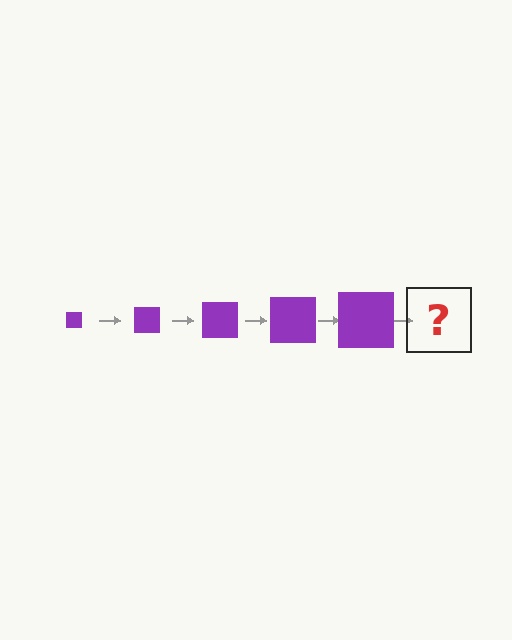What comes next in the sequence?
The next element should be a purple square, larger than the previous one.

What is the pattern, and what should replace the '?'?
The pattern is that the square gets progressively larger each step. The '?' should be a purple square, larger than the previous one.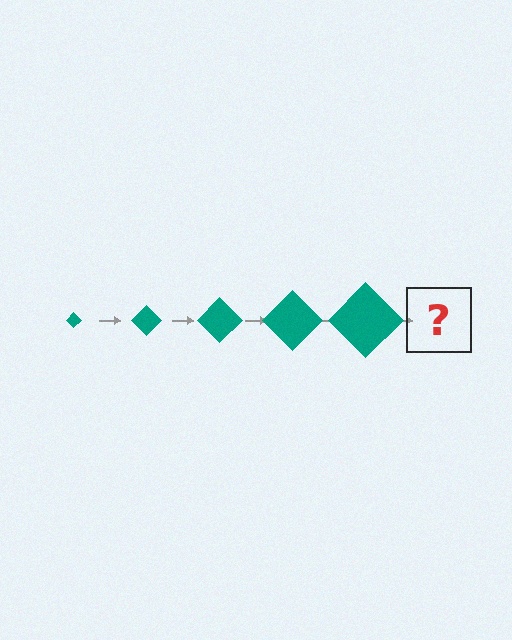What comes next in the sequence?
The next element should be a teal diamond, larger than the previous one.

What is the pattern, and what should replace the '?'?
The pattern is that the diamond gets progressively larger each step. The '?' should be a teal diamond, larger than the previous one.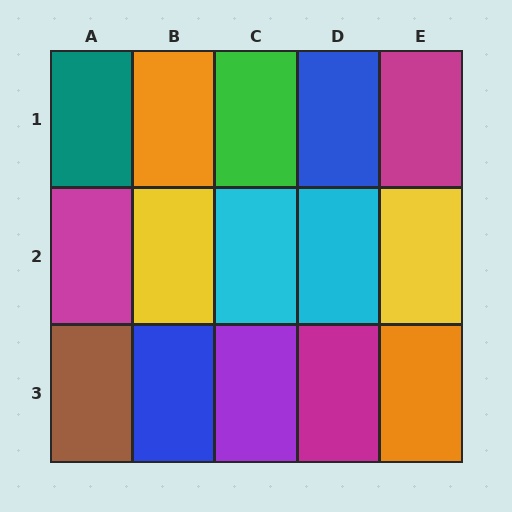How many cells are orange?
2 cells are orange.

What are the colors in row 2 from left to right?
Magenta, yellow, cyan, cyan, yellow.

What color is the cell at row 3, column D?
Magenta.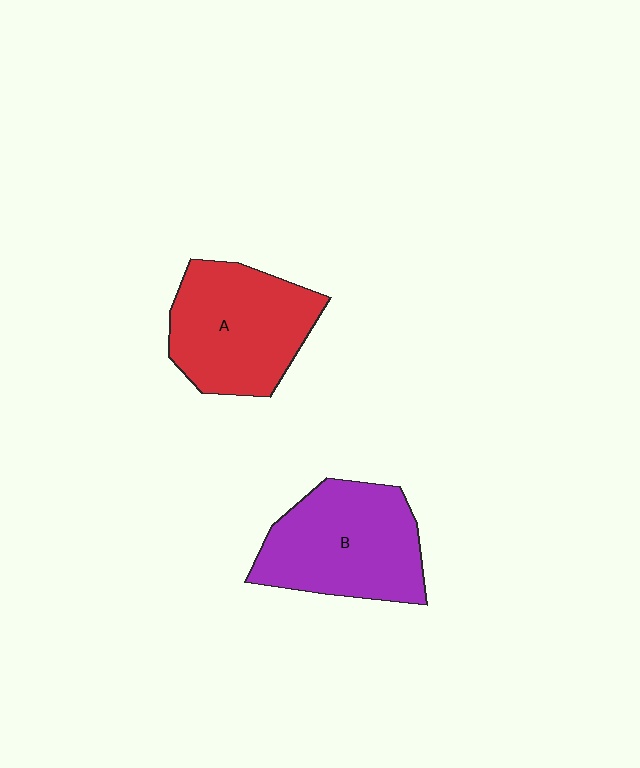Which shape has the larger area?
Shape B (purple).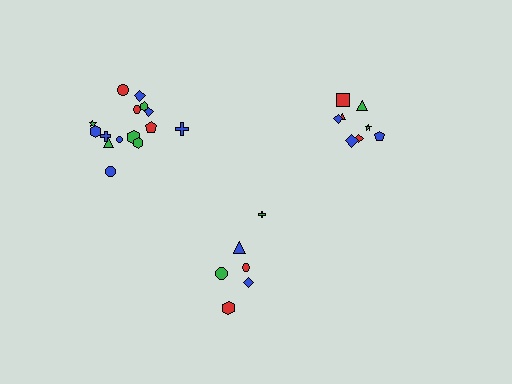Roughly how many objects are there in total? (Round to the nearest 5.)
Roughly 30 objects in total.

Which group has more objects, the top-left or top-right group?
The top-left group.